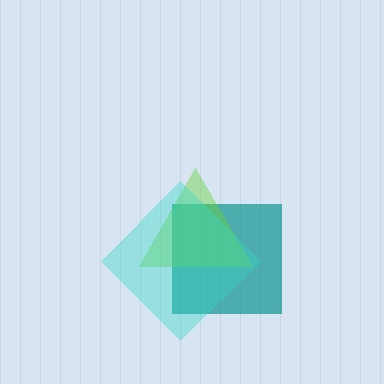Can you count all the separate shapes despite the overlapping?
Yes, there are 3 separate shapes.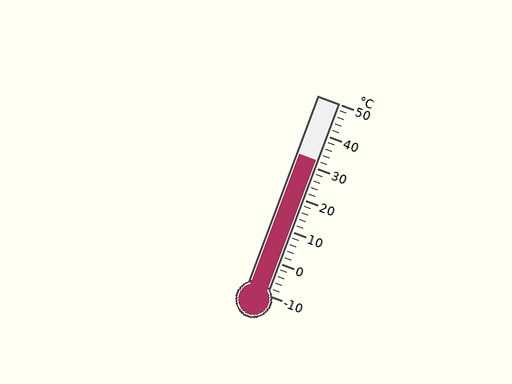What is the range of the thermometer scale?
The thermometer scale ranges from -10°C to 50°C.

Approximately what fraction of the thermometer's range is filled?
The thermometer is filled to approximately 70% of its range.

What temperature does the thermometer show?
The thermometer shows approximately 32°C.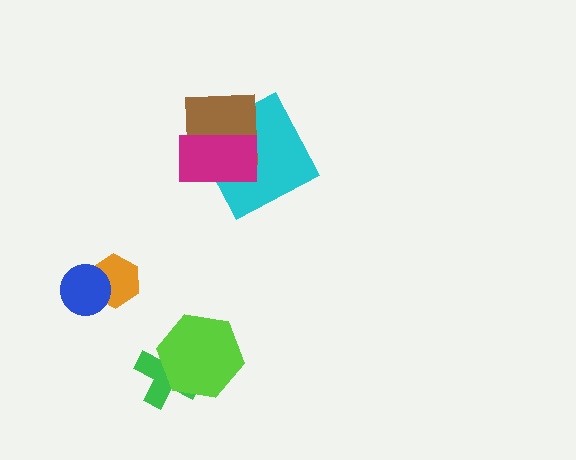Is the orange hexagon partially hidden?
Yes, it is partially covered by another shape.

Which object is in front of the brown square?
The magenta rectangle is in front of the brown square.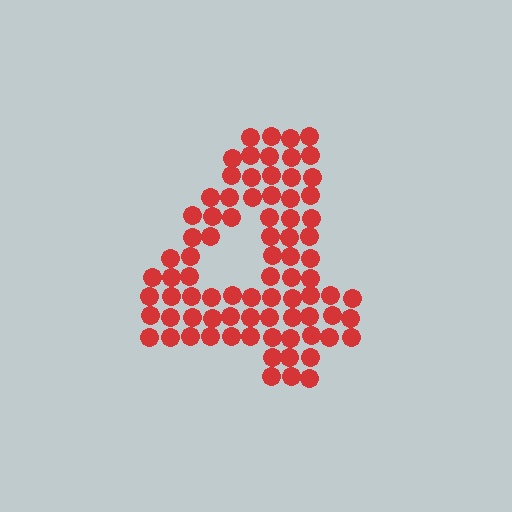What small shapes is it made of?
It is made of small circles.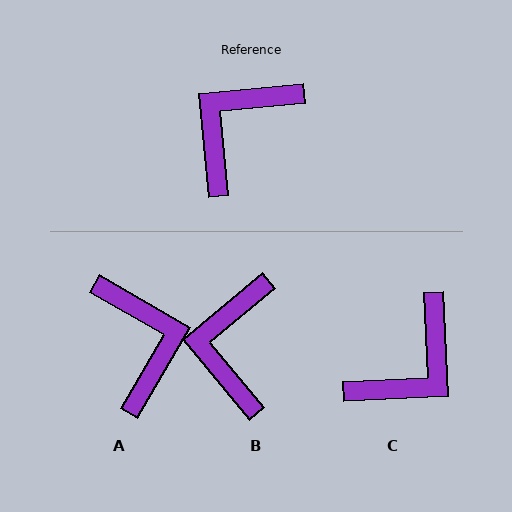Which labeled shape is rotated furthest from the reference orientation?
C, about 177 degrees away.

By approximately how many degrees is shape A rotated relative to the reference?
Approximately 125 degrees clockwise.